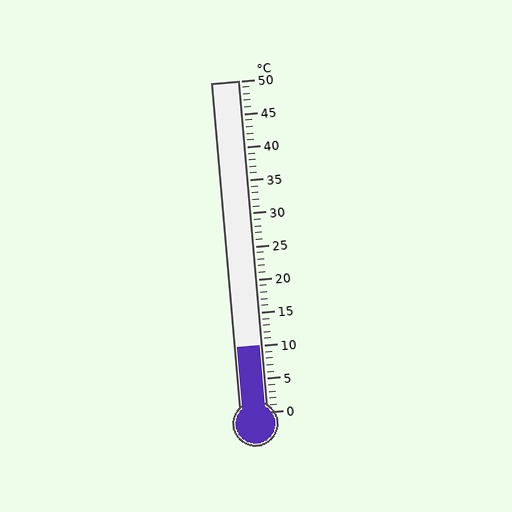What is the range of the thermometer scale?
The thermometer scale ranges from 0°C to 50°C.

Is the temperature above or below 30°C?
The temperature is below 30°C.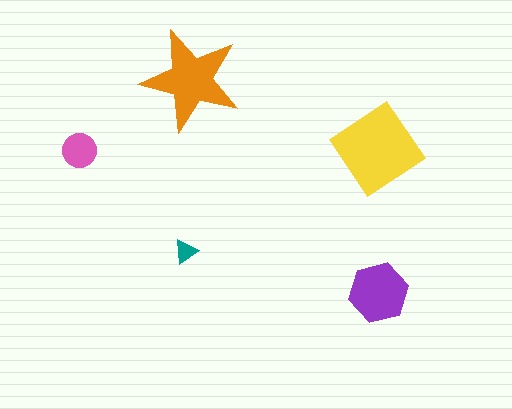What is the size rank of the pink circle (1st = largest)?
4th.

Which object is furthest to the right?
The purple hexagon is rightmost.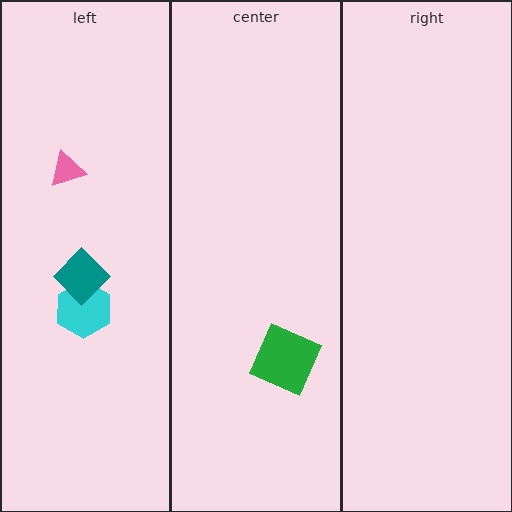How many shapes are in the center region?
1.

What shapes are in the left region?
The cyan hexagon, the pink triangle, the teal diamond.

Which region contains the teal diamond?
The left region.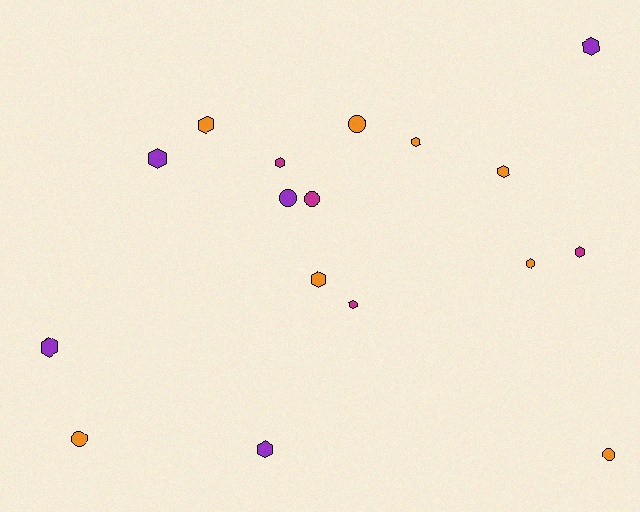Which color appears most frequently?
Orange, with 8 objects.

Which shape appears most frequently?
Hexagon, with 12 objects.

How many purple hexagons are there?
There are 4 purple hexagons.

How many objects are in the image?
There are 17 objects.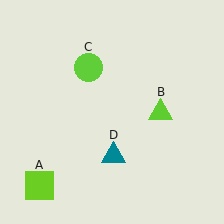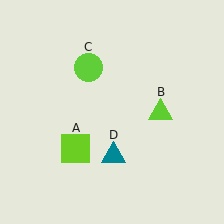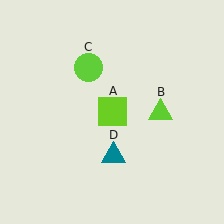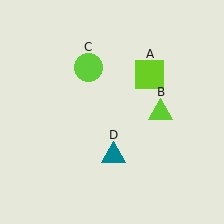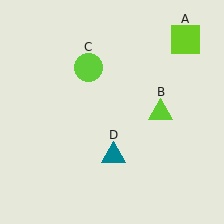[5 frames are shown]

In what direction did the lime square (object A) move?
The lime square (object A) moved up and to the right.